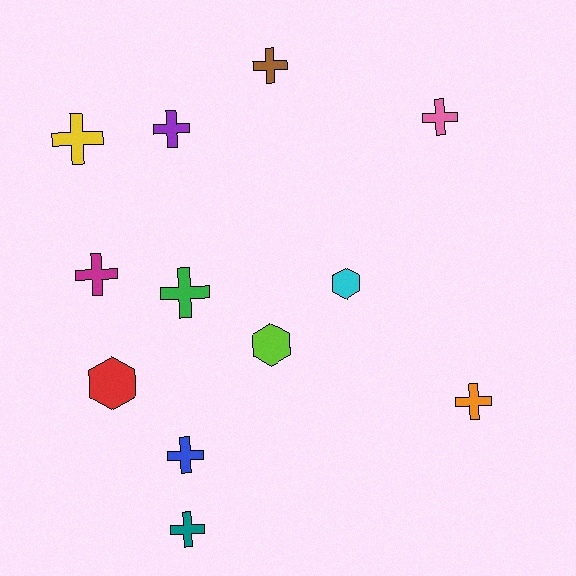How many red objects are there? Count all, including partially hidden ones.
There is 1 red object.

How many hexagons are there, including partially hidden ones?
There are 3 hexagons.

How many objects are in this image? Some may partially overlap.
There are 12 objects.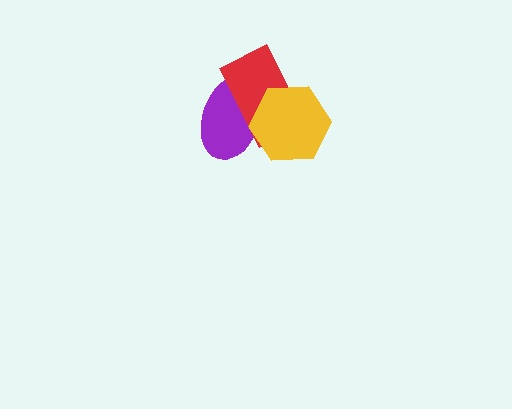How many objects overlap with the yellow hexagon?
2 objects overlap with the yellow hexagon.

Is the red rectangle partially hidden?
Yes, it is partially covered by another shape.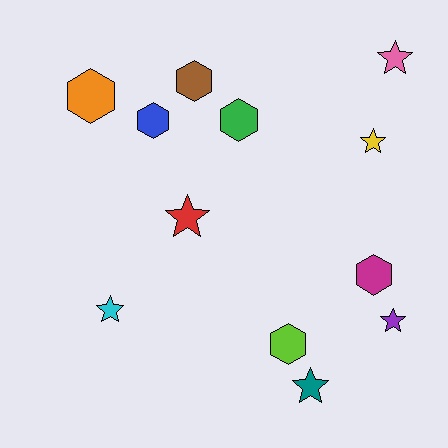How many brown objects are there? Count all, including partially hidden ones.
There is 1 brown object.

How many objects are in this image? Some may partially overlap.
There are 12 objects.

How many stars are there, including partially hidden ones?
There are 6 stars.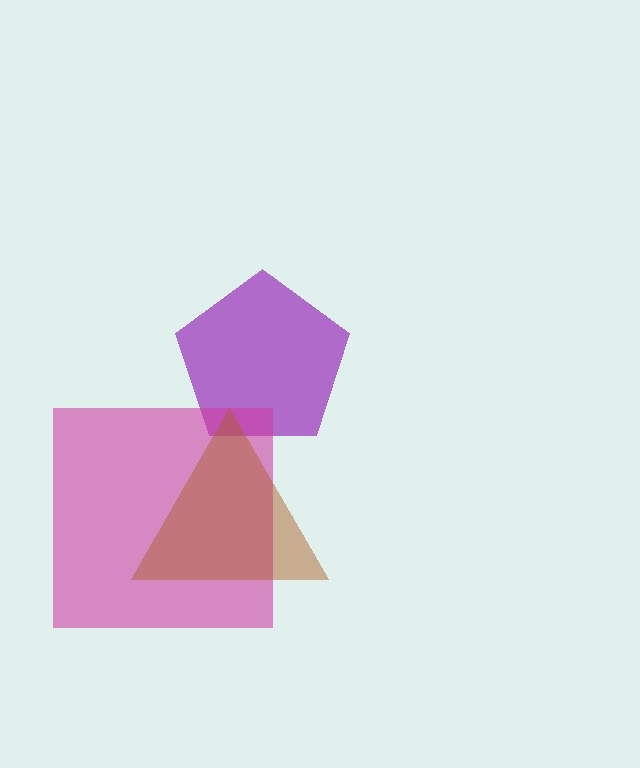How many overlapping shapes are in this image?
There are 3 overlapping shapes in the image.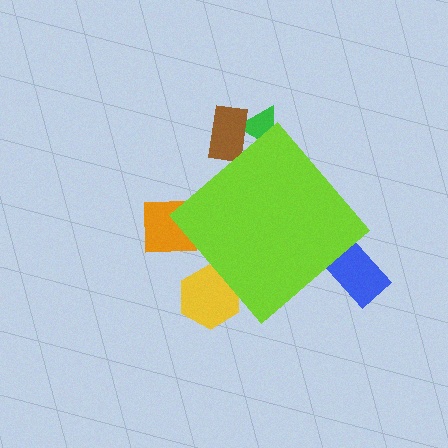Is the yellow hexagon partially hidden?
Yes, the yellow hexagon is partially hidden behind the lime diamond.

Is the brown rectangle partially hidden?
Yes, the brown rectangle is partially hidden behind the lime diamond.